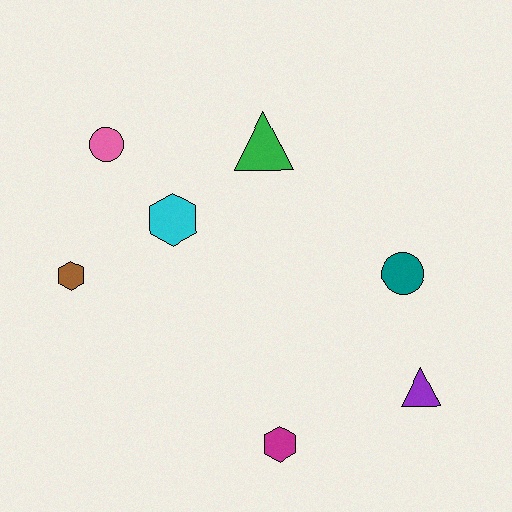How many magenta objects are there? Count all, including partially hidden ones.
There is 1 magenta object.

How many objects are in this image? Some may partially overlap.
There are 7 objects.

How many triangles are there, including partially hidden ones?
There are 2 triangles.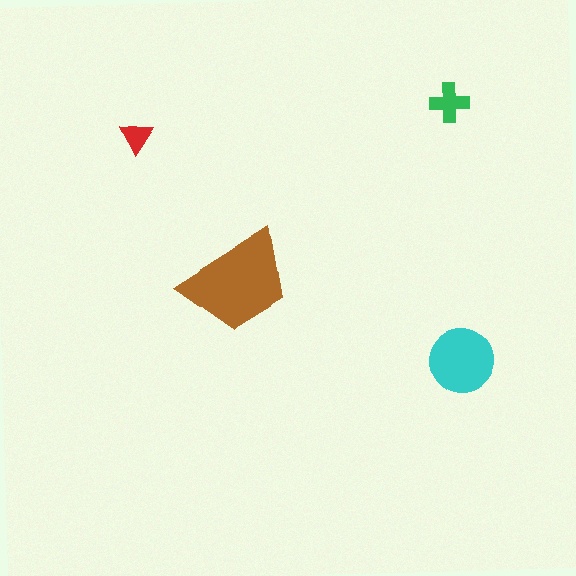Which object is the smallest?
The red triangle.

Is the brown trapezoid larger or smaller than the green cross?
Larger.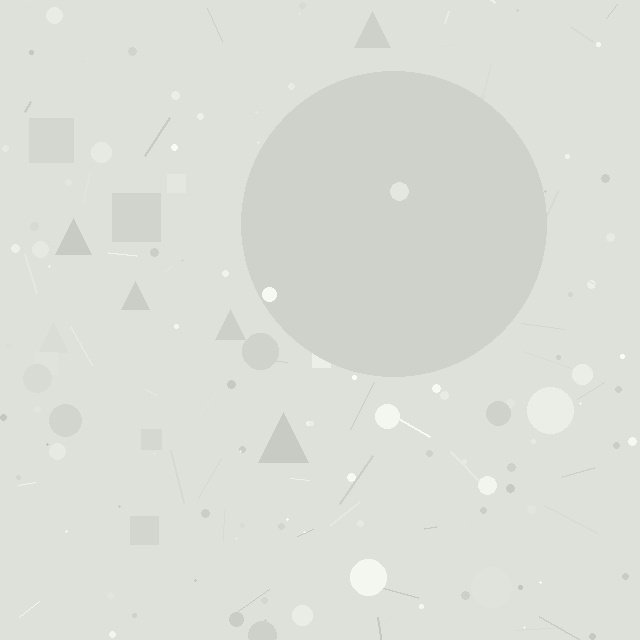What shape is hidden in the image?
A circle is hidden in the image.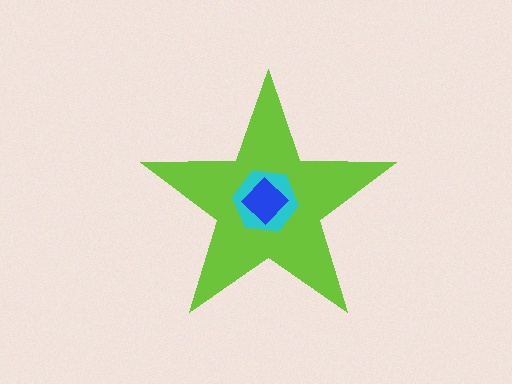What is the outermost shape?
The lime star.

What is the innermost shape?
The blue diamond.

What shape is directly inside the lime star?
The cyan hexagon.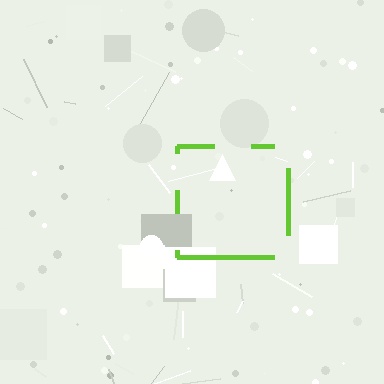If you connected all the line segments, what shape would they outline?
They would outline a square.